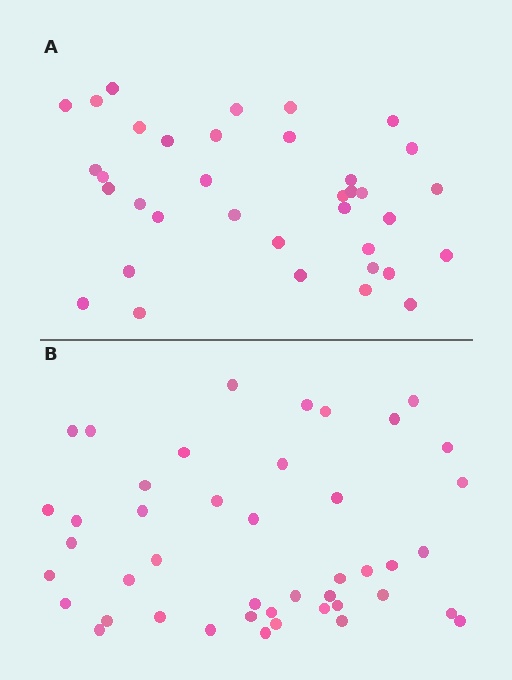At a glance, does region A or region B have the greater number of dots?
Region B (the bottom region) has more dots.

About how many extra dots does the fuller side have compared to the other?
Region B has roughly 8 or so more dots than region A.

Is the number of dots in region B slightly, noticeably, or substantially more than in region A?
Region B has only slightly more — the two regions are fairly close. The ratio is roughly 1.2 to 1.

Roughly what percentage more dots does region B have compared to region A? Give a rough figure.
About 20% more.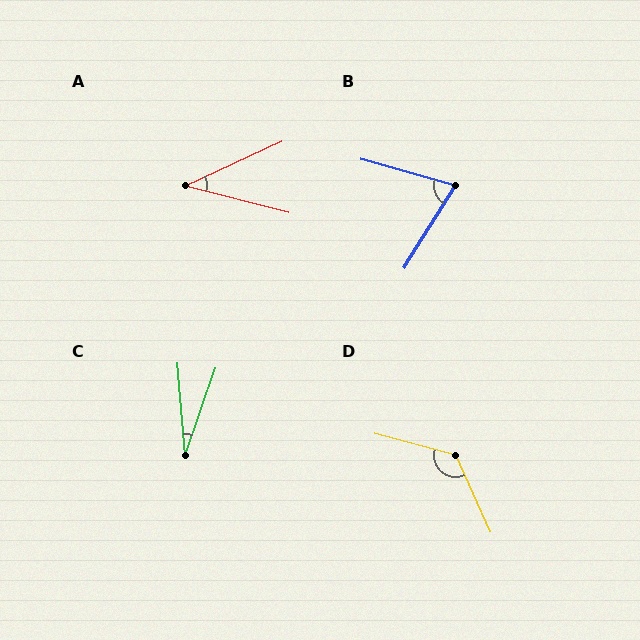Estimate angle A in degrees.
Approximately 39 degrees.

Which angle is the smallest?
C, at approximately 23 degrees.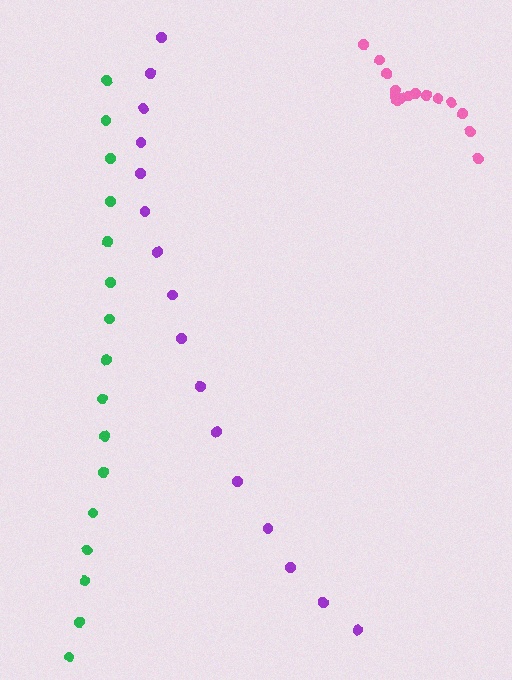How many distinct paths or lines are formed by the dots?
There are 3 distinct paths.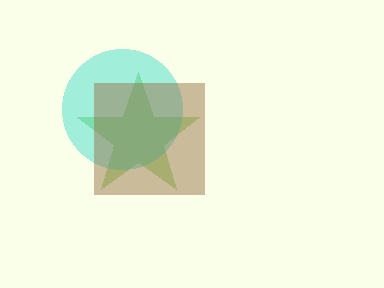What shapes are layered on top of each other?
The layered shapes are: a lime star, a cyan circle, a brown square.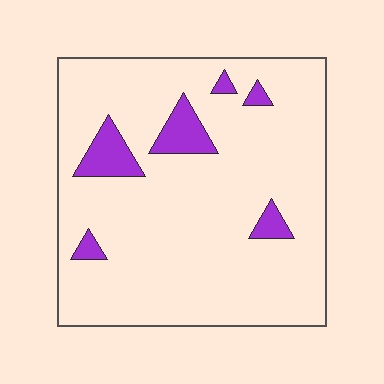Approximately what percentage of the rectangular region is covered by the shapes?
Approximately 10%.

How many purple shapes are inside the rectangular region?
6.